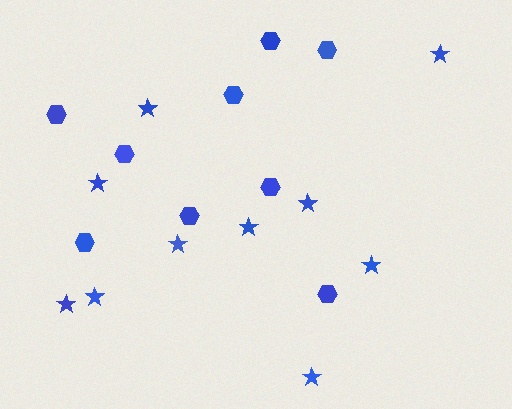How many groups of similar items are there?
There are 2 groups: one group of stars (10) and one group of hexagons (9).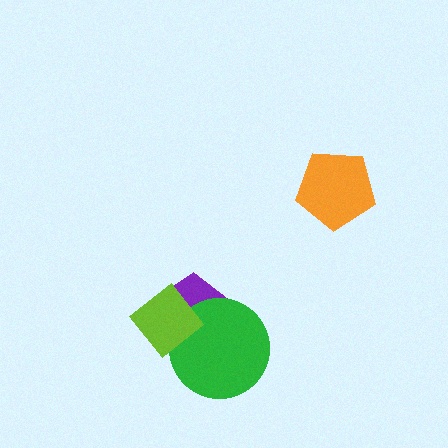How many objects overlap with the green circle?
2 objects overlap with the green circle.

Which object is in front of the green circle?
The lime diamond is in front of the green circle.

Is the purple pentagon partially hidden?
Yes, it is partially covered by another shape.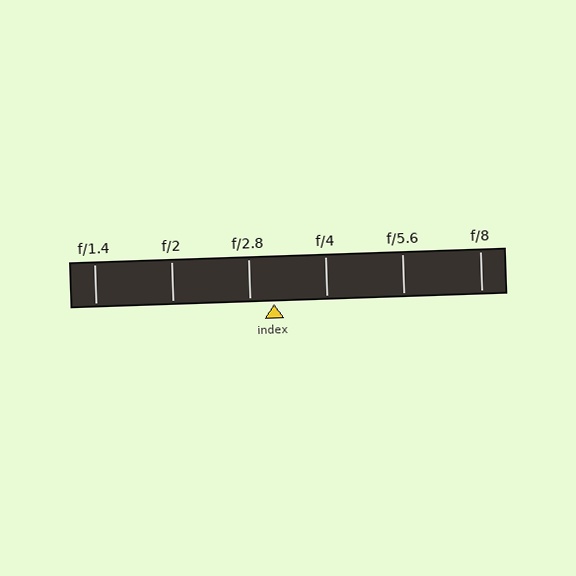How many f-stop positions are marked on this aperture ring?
There are 6 f-stop positions marked.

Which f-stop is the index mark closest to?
The index mark is closest to f/2.8.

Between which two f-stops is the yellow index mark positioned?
The index mark is between f/2.8 and f/4.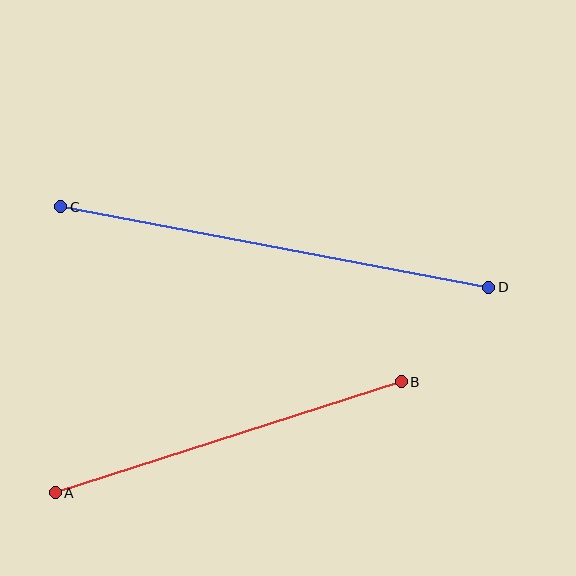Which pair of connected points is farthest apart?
Points C and D are farthest apart.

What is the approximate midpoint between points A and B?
The midpoint is at approximately (228, 437) pixels.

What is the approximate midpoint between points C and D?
The midpoint is at approximately (275, 247) pixels.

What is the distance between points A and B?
The distance is approximately 364 pixels.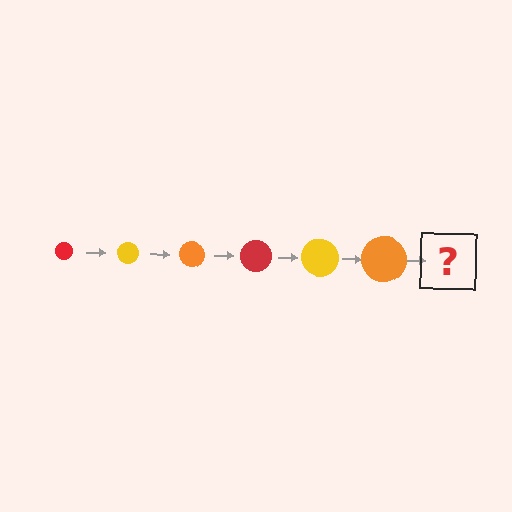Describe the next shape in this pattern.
It should be a red circle, larger than the previous one.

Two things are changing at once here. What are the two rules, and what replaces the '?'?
The two rules are that the circle grows larger each step and the color cycles through red, yellow, and orange. The '?' should be a red circle, larger than the previous one.